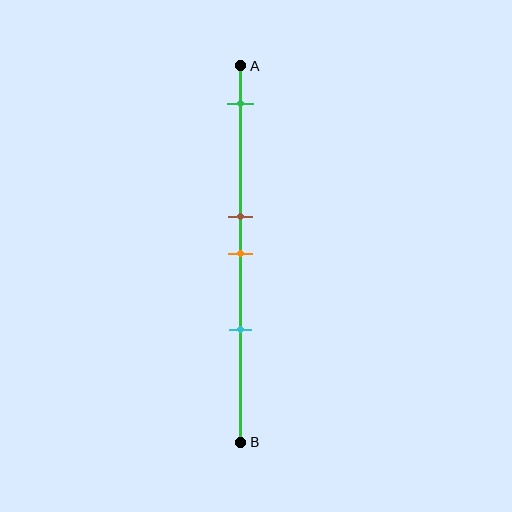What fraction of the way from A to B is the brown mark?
The brown mark is approximately 40% (0.4) of the way from A to B.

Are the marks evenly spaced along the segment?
No, the marks are not evenly spaced.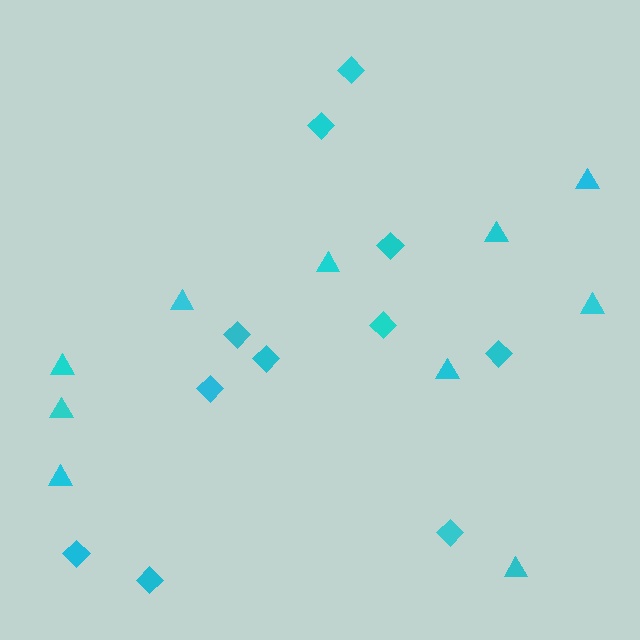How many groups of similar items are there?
There are 2 groups: one group of diamonds (11) and one group of triangles (10).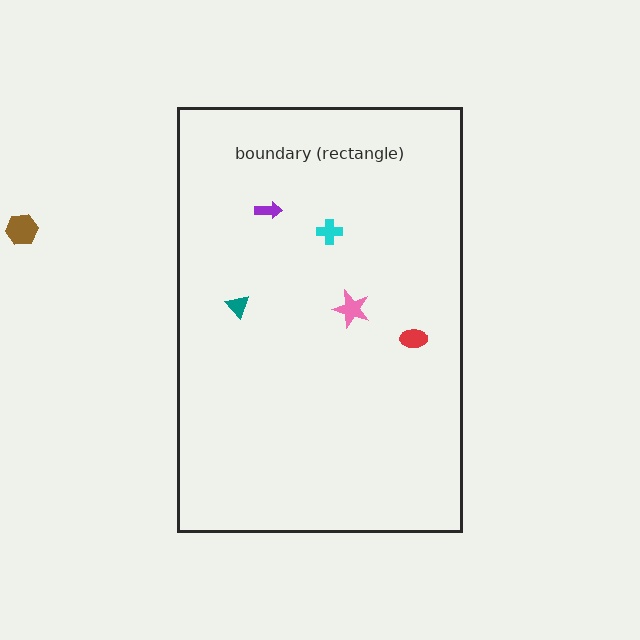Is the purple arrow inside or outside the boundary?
Inside.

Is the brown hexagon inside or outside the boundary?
Outside.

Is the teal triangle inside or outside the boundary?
Inside.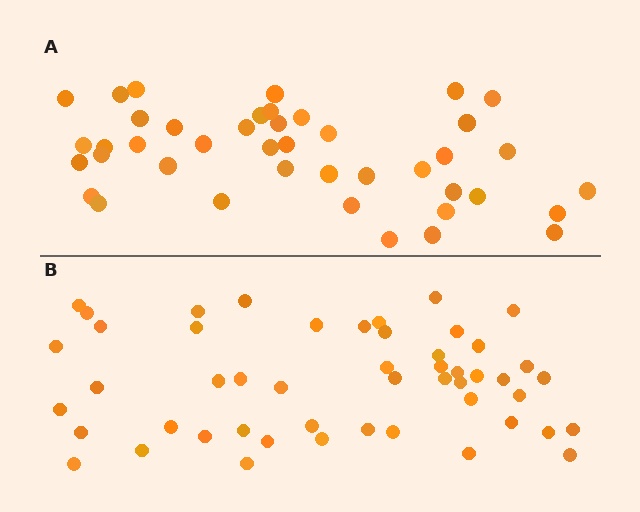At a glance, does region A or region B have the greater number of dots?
Region B (the bottom region) has more dots.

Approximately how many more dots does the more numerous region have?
Region B has roughly 8 or so more dots than region A.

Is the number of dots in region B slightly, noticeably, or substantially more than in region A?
Region B has only slightly more — the two regions are fairly close. The ratio is roughly 1.2 to 1.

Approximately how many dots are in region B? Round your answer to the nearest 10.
About 50 dots.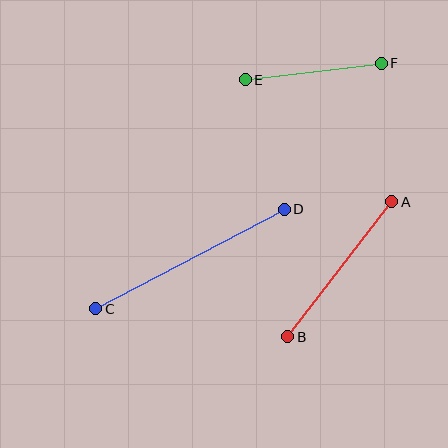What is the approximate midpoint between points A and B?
The midpoint is at approximately (340, 269) pixels.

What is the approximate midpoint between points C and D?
The midpoint is at approximately (190, 259) pixels.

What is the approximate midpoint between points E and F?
The midpoint is at approximately (313, 72) pixels.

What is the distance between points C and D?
The distance is approximately 213 pixels.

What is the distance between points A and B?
The distance is approximately 170 pixels.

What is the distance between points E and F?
The distance is approximately 137 pixels.